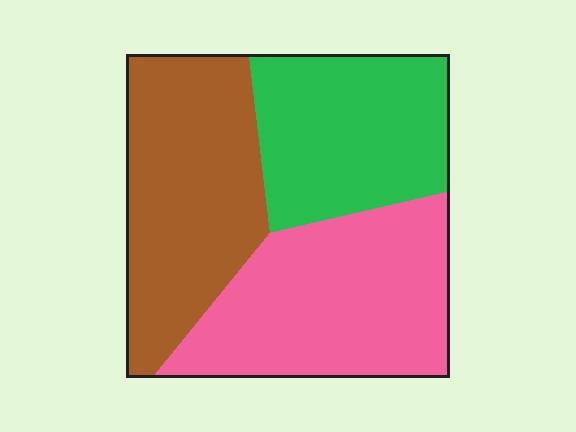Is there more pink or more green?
Pink.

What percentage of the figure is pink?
Pink covers around 35% of the figure.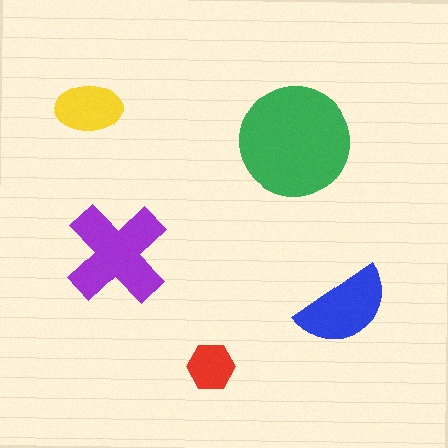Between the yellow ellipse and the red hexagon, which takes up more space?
The yellow ellipse.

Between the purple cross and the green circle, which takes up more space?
The green circle.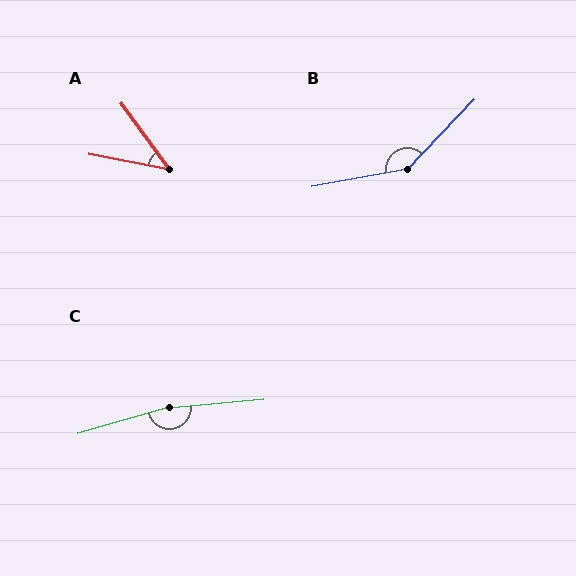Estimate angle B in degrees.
Approximately 144 degrees.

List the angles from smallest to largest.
A (43°), B (144°), C (169°).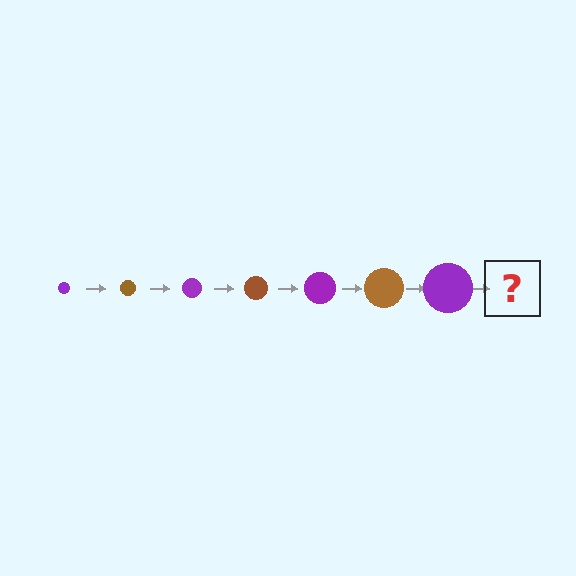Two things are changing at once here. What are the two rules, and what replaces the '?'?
The two rules are that the circle grows larger each step and the color cycles through purple and brown. The '?' should be a brown circle, larger than the previous one.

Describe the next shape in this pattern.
It should be a brown circle, larger than the previous one.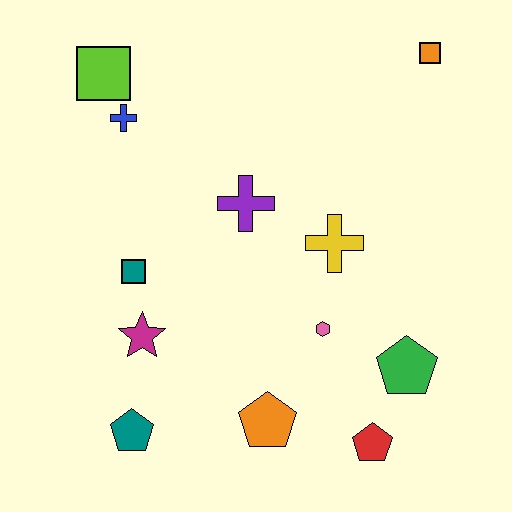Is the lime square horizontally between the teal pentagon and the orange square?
No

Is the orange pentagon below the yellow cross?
Yes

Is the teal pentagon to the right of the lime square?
Yes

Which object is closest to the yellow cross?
The pink hexagon is closest to the yellow cross.